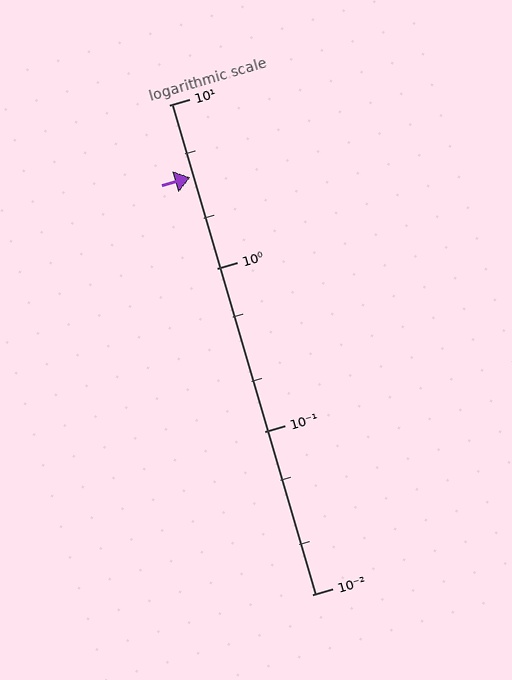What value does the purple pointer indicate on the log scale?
The pointer indicates approximately 3.6.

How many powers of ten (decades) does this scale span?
The scale spans 3 decades, from 0.01 to 10.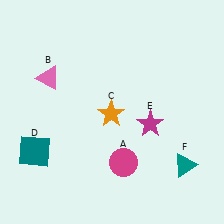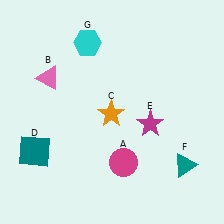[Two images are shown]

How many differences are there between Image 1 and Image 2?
There is 1 difference between the two images.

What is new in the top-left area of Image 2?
A cyan hexagon (G) was added in the top-left area of Image 2.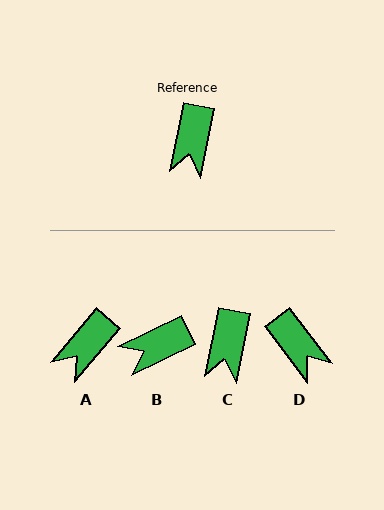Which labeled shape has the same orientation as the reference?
C.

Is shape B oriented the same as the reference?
No, it is off by about 53 degrees.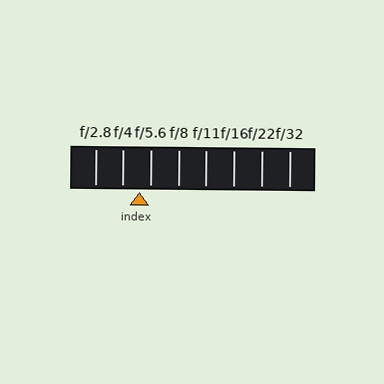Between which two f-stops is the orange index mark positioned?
The index mark is between f/4 and f/5.6.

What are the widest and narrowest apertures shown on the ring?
The widest aperture shown is f/2.8 and the narrowest is f/32.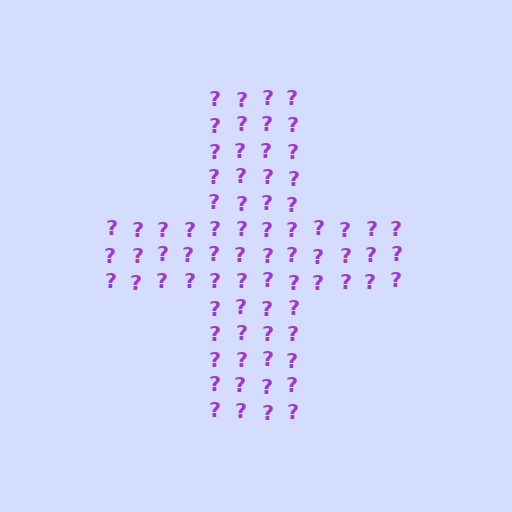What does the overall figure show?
The overall figure shows a cross.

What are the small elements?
The small elements are question marks.